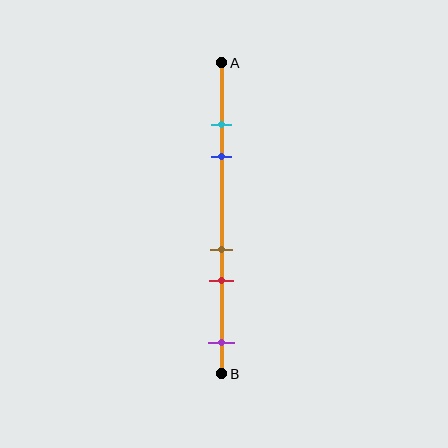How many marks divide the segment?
There are 5 marks dividing the segment.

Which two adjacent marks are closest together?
The cyan and blue marks are the closest adjacent pair.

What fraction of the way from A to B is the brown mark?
The brown mark is approximately 60% (0.6) of the way from A to B.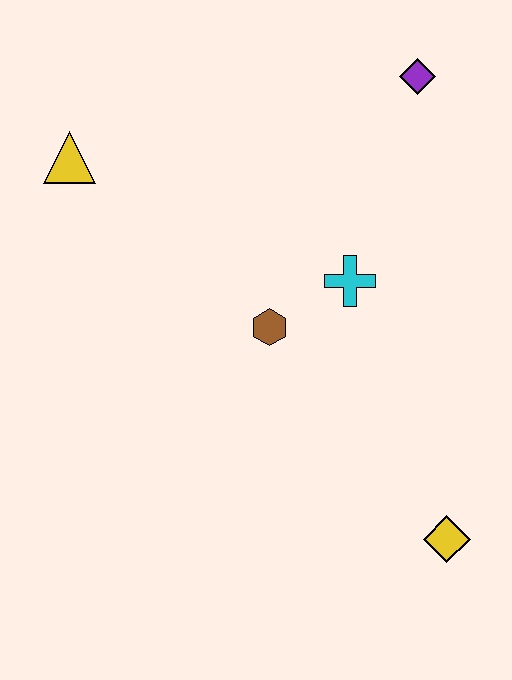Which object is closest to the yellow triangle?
The brown hexagon is closest to the yellow triangle.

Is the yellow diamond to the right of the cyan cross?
Yes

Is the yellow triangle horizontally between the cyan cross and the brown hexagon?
No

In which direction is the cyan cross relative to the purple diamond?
The cyan cross is below the purple diamond.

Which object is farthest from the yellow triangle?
The yellow diamond is farthest from the yellow triangle.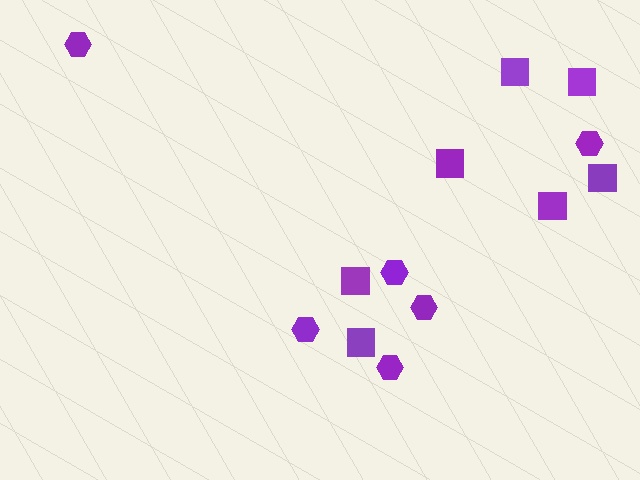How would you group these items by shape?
There are 2 groups: one group of squares (7) and one group of hexagons (6).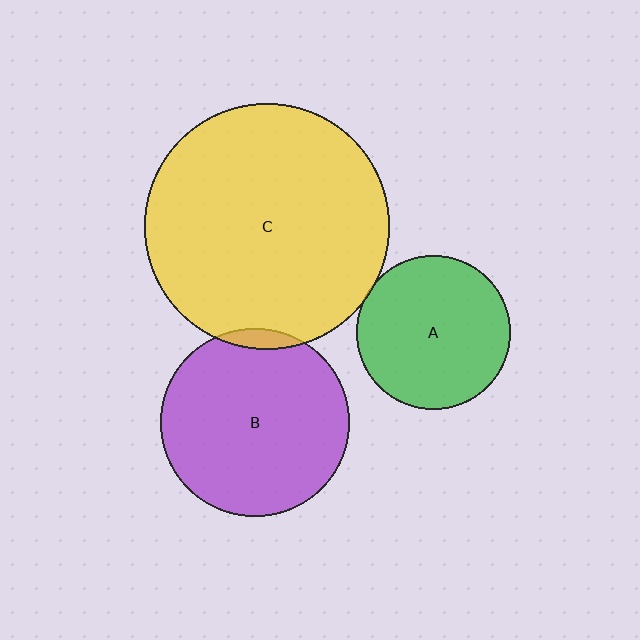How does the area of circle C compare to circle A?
Approximately 2.5 times.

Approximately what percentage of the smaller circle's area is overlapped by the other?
Approximately 5%.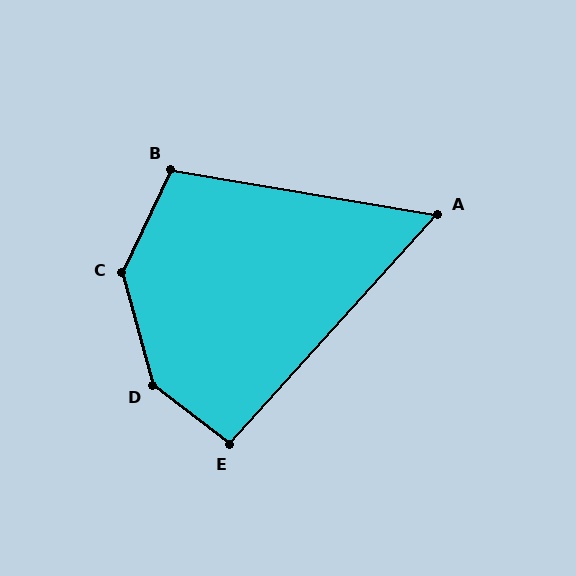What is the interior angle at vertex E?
Approximately 95 degrees (approximately right).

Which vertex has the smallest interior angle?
A, at approximately 58 degrees.